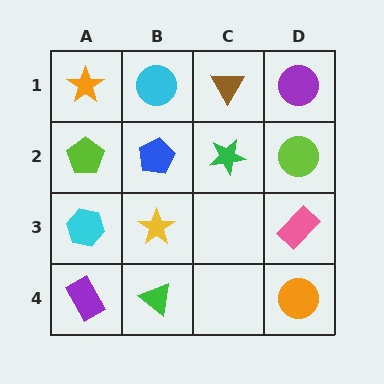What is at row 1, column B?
A cyan circle.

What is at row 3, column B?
A yellow star.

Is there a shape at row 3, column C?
No, that cell is empty.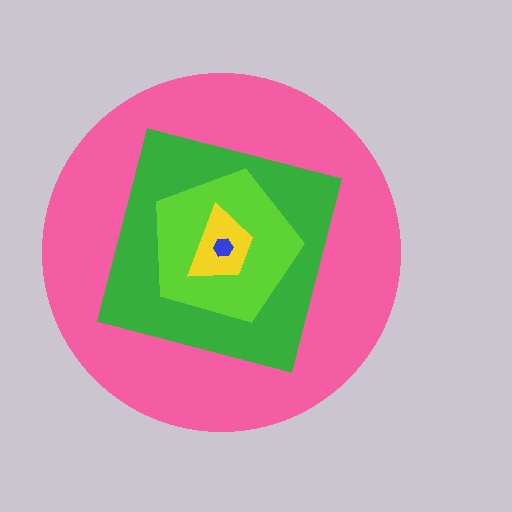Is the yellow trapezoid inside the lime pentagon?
Yes.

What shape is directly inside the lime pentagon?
The yellow trapezoid.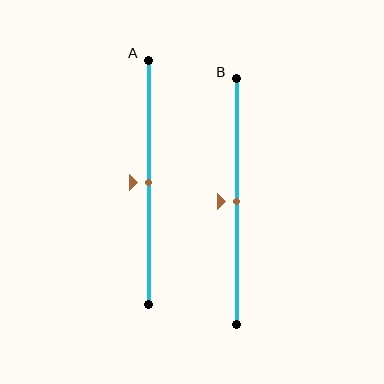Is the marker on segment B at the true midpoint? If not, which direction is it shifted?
Yes, the marker on segment B is at the true midpoint.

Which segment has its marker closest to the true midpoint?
Segment A has its marker closest to the true midpoint.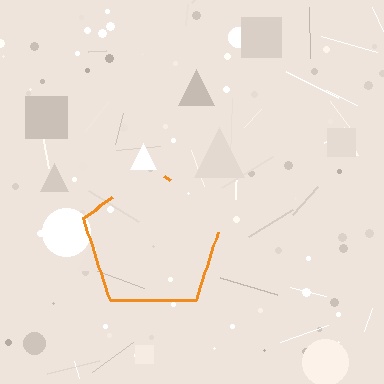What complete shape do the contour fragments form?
The contour fragments form a pentagon.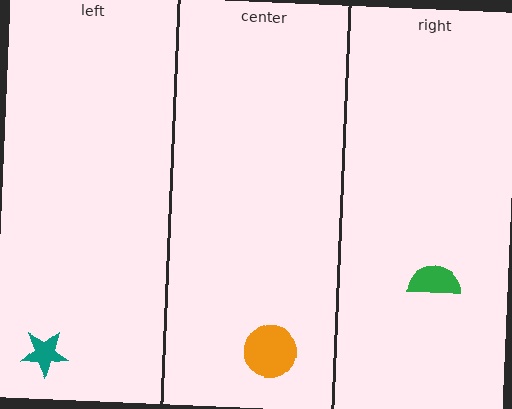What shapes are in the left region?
The teal star.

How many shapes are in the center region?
1.